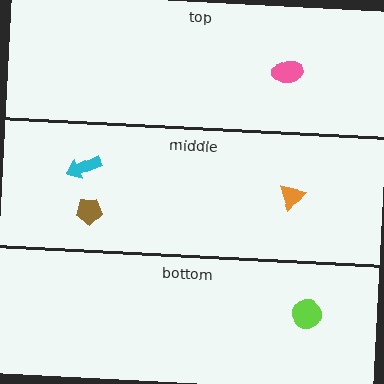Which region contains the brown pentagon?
The middle region.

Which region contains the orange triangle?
The middle region.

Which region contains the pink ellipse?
The top region.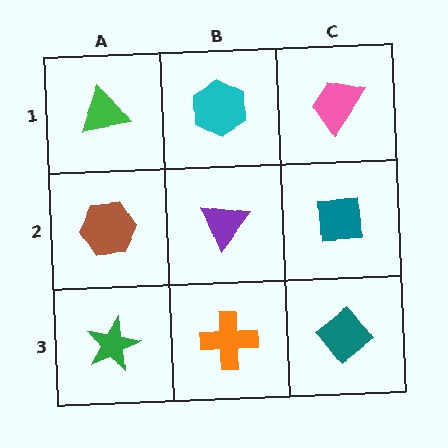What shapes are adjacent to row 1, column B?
A purple triangle (row 2, column B), a green triangle (row 1, column A), a pink trapezoid (row 1, column C).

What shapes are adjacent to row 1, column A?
A brown hexagon (row 2, column A), a cyan hexagon (row 1, column B).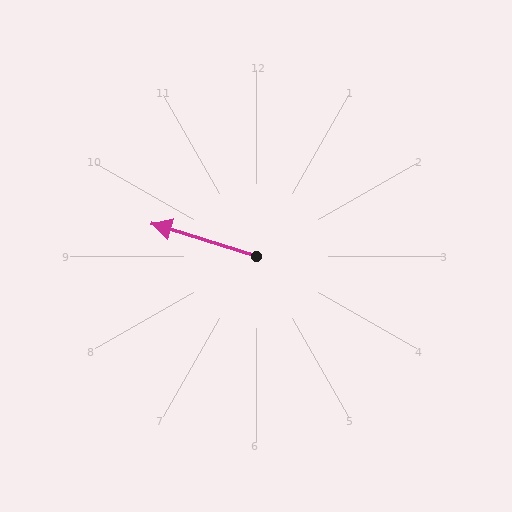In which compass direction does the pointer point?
West.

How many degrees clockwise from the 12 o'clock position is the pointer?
Approximately 287 degrees.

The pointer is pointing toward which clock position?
Roughly 10 o'clock.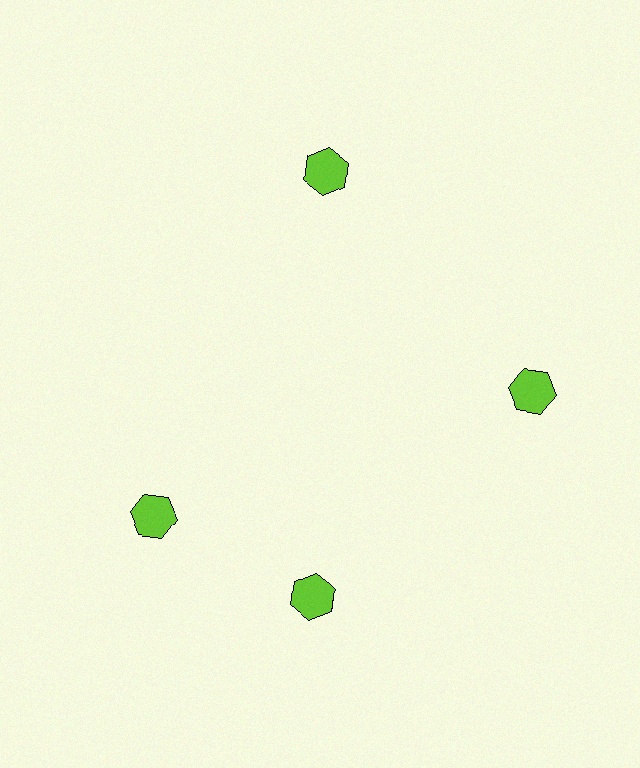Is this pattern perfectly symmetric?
No. The 4 lime hexagons are arranged in a ring, but one element near the 9 o'clock position is rotated out of alignment along the ring, breaking the 4-fold rotational symmetry.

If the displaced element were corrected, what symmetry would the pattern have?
It would have 4-fold rotational symmetry — the pattern would map onto itself every 90 degrees.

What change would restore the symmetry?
The symmetry would be restored by rotating it back into even spacing with its neighbors so that all 4 hexagons sit at equal angles and equal distance from the center.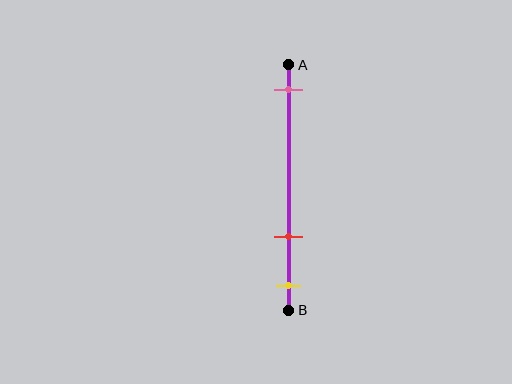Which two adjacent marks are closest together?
The red and yellow marks are the closest adjacent pair.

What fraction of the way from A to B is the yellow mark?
The yellow mark is approximately 90% (0.9) of the way from A to B.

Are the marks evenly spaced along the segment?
No, the marks are not evenly spaced.